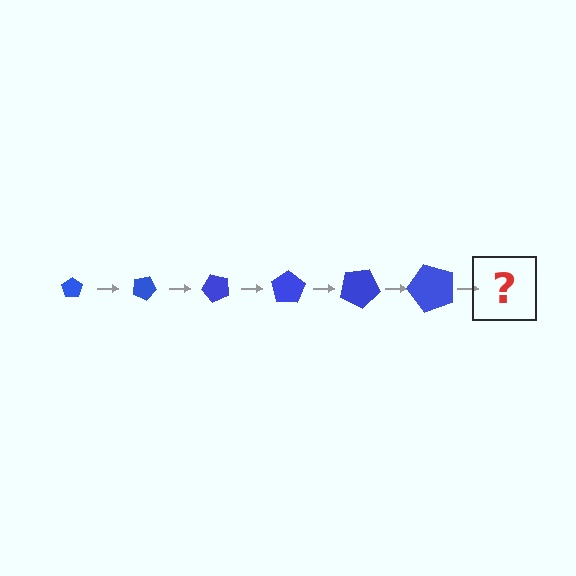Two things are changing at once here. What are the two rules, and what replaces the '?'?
The two rules are that the pentagon grows larger each step and it rotates 25 degrees each step. The '?' should be a pentagon, larger than the previous one and rotated 150 degrees from the start.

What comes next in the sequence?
The next element should be a pentagon, larger than the previous one and rotated 150 degrees from the start.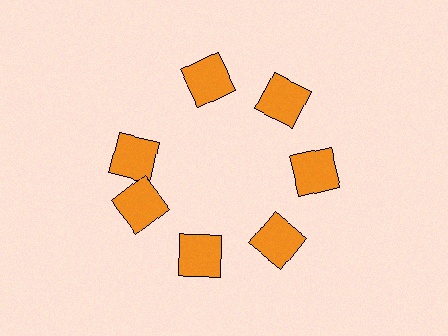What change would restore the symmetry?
The symmetry would be restored by rotating it back into even spacing with its neighbors so that all 7 squares sit at equal angles and equal distance from the center.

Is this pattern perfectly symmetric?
No. The 7 orange squares are arranged in a ring, but one element near the 10 o'clock position is rotated out of alignment along the ring, breaking the 7-fold rotational symmetry.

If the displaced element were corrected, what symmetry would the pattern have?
It would have 7-fold rotational symmetry — the pattern would map onto itself every 51 degrees.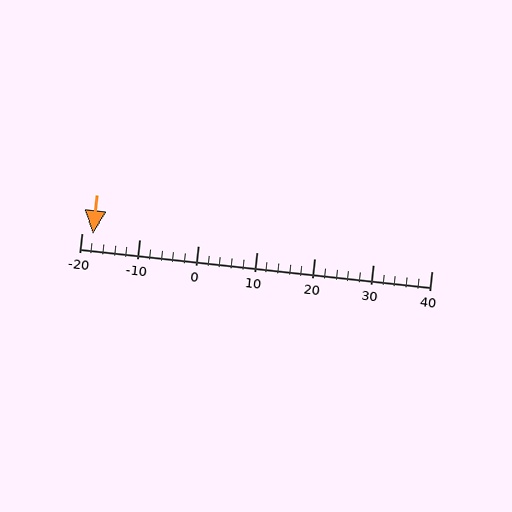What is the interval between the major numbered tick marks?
The major tick marks are spaced 10 units apart.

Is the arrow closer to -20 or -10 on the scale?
The arrow is closer to -20.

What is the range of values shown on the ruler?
The ruler shows values from -20 to 40.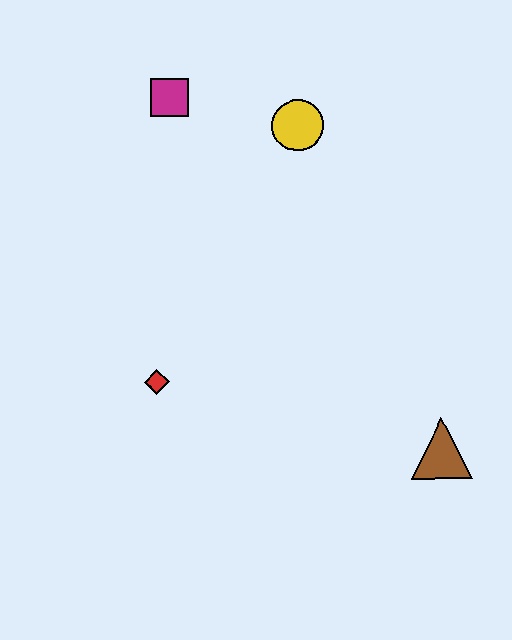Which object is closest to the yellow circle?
The magenta square is closest to the yellow circle.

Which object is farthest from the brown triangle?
The magenta square is farthest from the brown triangle.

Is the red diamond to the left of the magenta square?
Yes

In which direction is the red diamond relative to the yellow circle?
The red diamond is below the yellow circle.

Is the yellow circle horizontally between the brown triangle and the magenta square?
Yes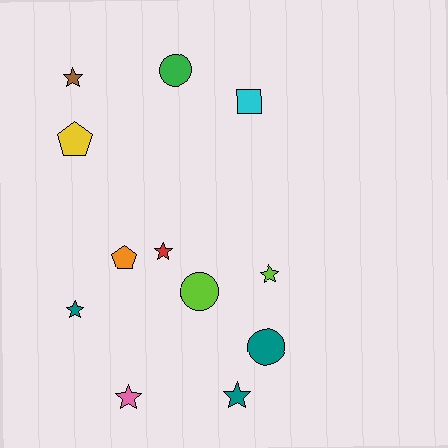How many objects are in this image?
There are 12 objects.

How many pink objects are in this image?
There is 1 pink object.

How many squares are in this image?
There is 1 square.